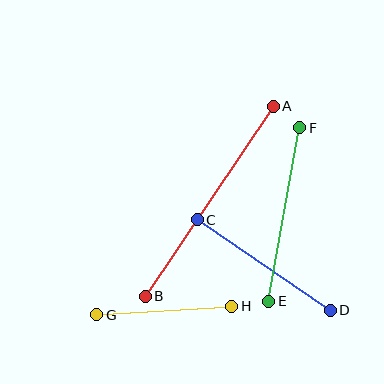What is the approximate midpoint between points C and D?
The midpoint is at approximately (264, 265) pixels.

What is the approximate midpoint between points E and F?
The midpoint is at approximately (284, 215) pixels.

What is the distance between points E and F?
The distance is approximately 176 pixels.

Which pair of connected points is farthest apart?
Points A and B are farthest apart.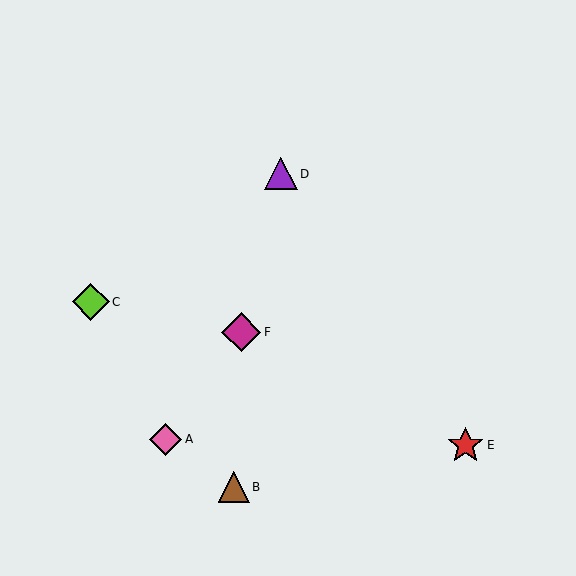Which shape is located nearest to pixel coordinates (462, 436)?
The red star (labeled E) at (466, 445) is nearest to that location.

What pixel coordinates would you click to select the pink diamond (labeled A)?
Click at (166, 439) to select the pink diamond A.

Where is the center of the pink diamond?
The center of the pink diamond is at (166, 439).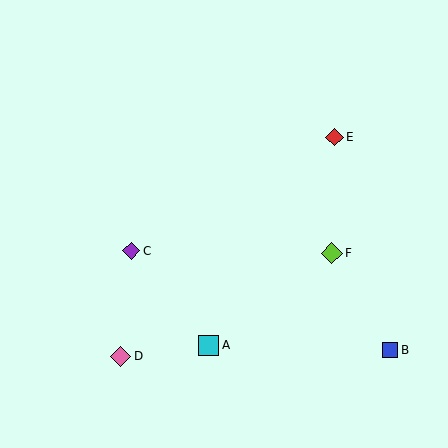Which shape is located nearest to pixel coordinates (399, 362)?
The blue square (labeled B) at (390, 350) is nearest to that location.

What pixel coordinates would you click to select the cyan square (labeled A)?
Click at (209, 345) to select the cyan square A.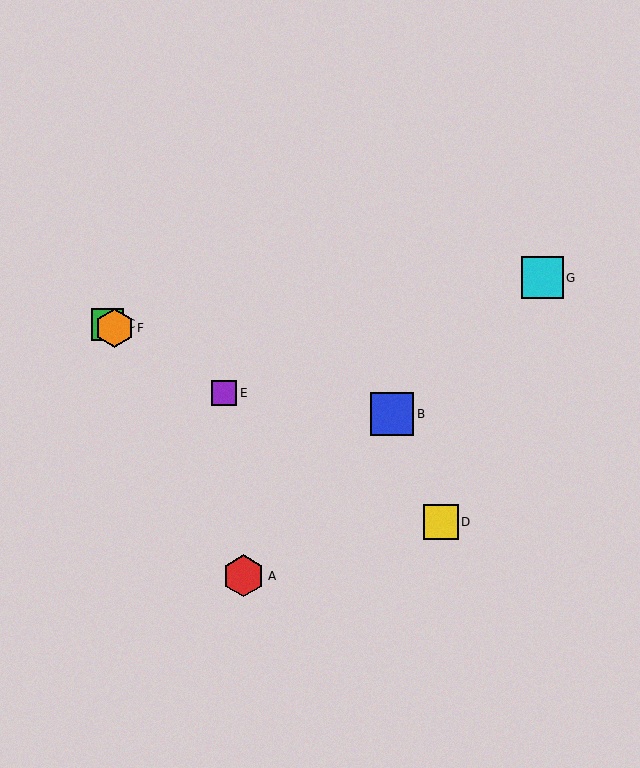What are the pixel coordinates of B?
Object B is at (392, 414).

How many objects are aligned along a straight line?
4 objects (C, D, E, F) are aligned along a straight line.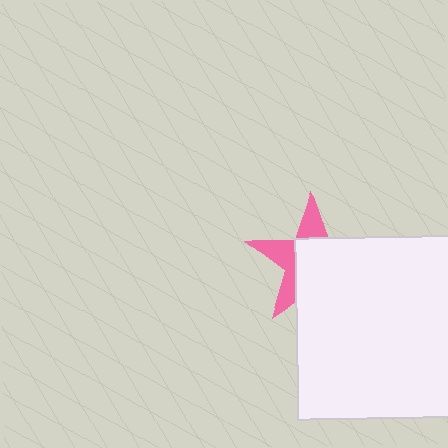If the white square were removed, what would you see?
You would see the complete pink star.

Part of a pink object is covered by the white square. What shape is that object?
It is a star.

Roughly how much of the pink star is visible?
A small part of it is visible (roughly 39%).